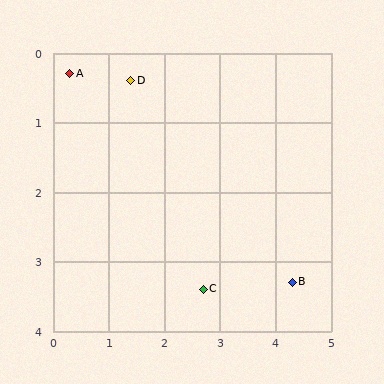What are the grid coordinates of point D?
Point D is at approximately (1.4, 0.4).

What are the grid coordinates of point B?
Point B is at approximately (4.3, 3.3).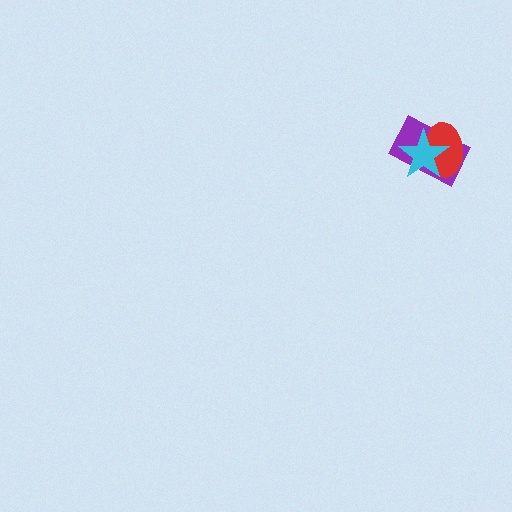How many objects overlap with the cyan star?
2 objects overlap with the cyan star.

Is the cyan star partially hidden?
No, no other shape covers it.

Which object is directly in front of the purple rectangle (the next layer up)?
The red ellipse is directly in front of the purple rectangle.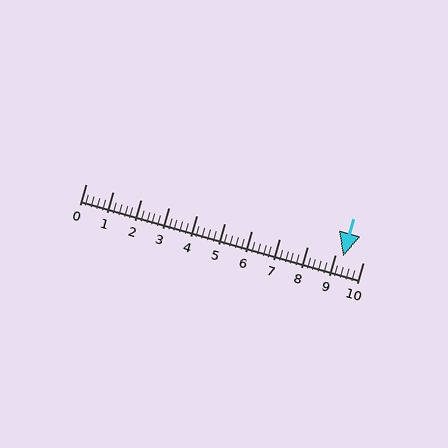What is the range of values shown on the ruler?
The ruler shows values from 0 to 10.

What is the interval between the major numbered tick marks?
The major tick marks are spaced 1 units apart.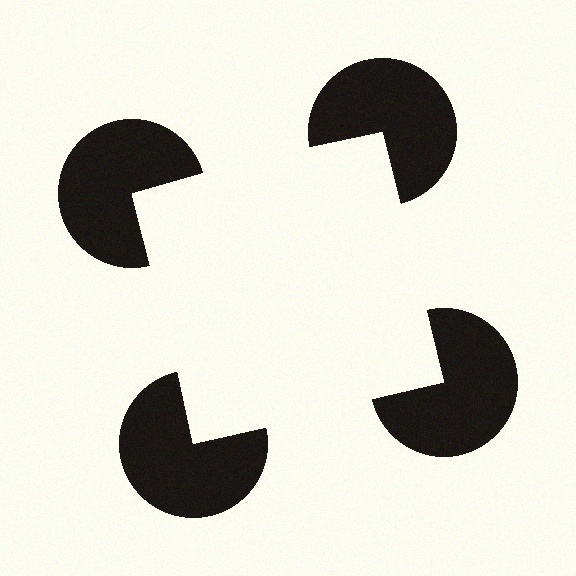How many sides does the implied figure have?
4 sides.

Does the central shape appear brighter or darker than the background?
It typically appears slightly brighter than the background, even though no actual brightness change is drawn.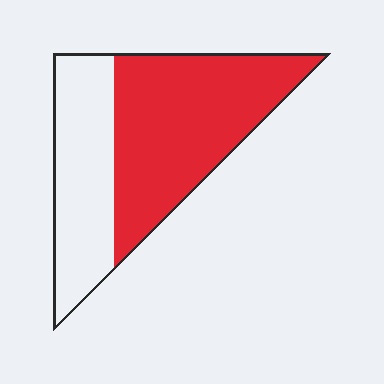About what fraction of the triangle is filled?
About three fifths (3/5).